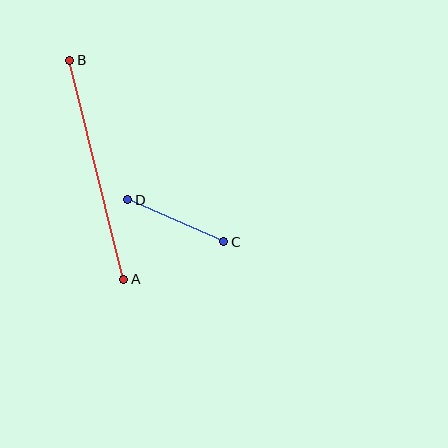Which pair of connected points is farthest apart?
Points A and B are farthest apart.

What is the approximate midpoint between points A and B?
The midpoint is at approximately (97, 170) pixels.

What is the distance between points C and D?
The distance is approximately 105 pixels.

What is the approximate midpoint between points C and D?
The midpoint is at approximately (176, 221) pixels.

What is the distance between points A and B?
The distance is approximately 225 pixels.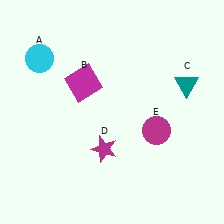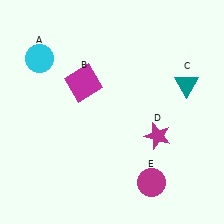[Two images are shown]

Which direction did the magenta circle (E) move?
The magenta circle (E) moved down.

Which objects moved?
The objects that moved are: the magenta star (D), the magenta circle (E).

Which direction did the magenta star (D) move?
The magenta star (D) moved right.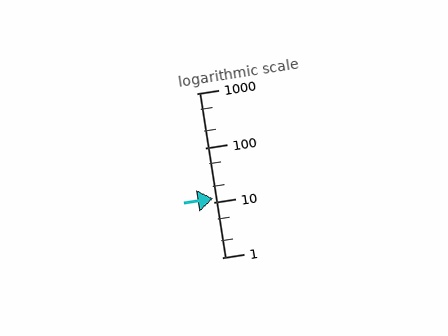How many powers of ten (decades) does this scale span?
The scale spans 3 decades, from 1 to 1000.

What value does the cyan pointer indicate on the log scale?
The pointer indicates approximately 12.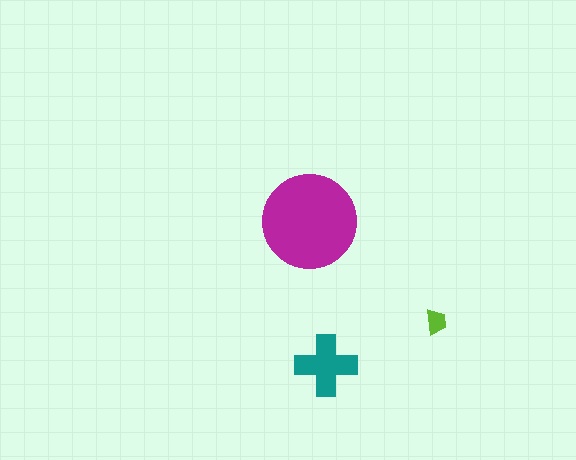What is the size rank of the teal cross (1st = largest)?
2nd.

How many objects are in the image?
There are 3 objects in the image.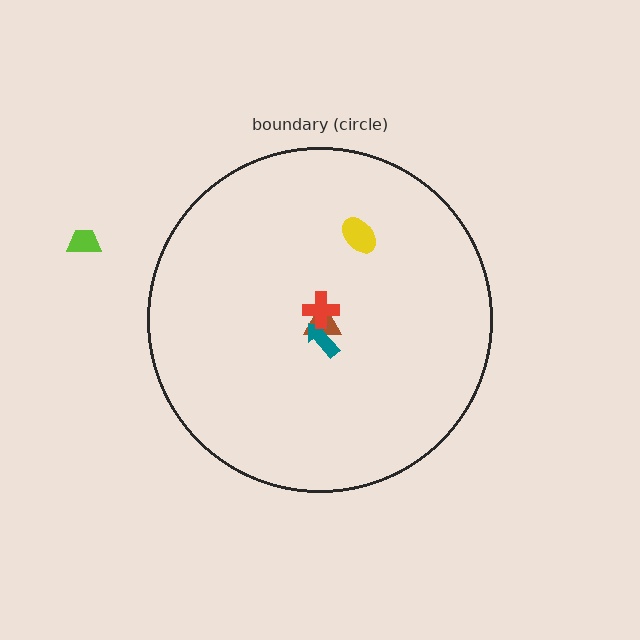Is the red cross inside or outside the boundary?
Inside.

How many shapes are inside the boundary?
4 inside, 1 outside.